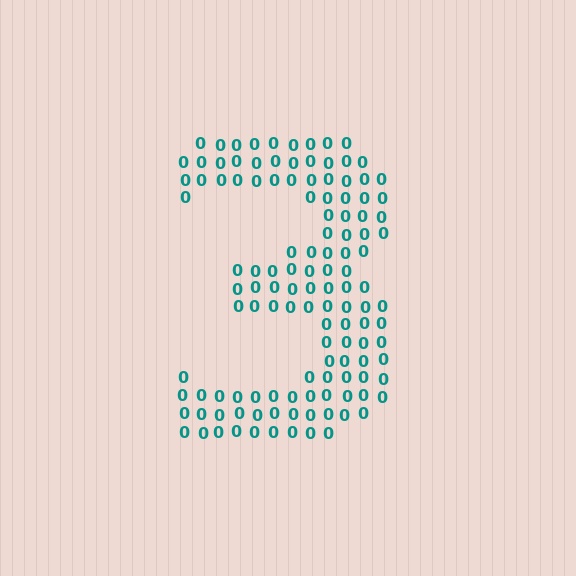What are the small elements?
The small elements are digit 0's.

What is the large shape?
The large shape is the digit 3.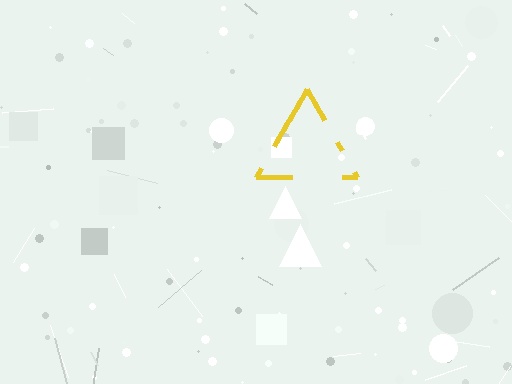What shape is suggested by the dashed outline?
The dashed outline suggests a triangle.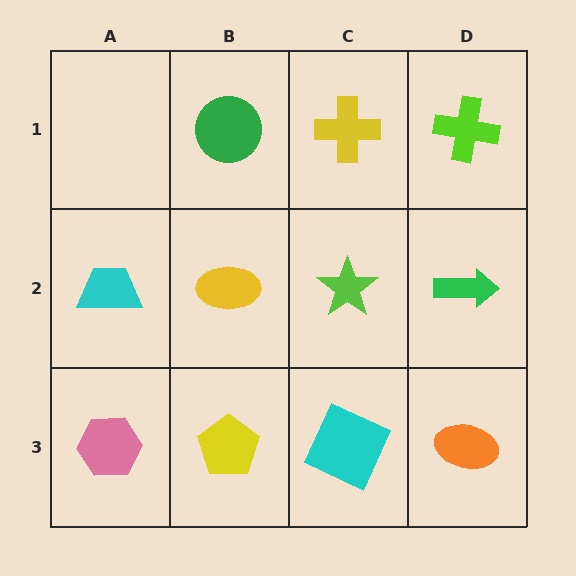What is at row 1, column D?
A lime cross.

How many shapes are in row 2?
4 shapes.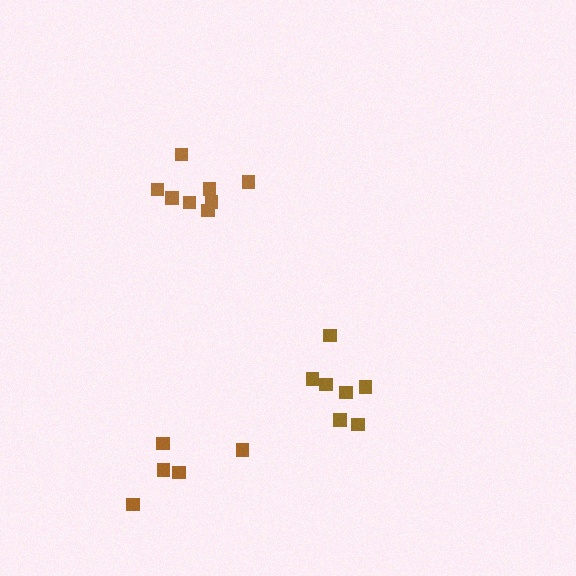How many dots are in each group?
Group 1: 8 dots, Group 2: 5 dots, Group 3: 7 dots (20 total).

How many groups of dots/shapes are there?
There are 3 groups.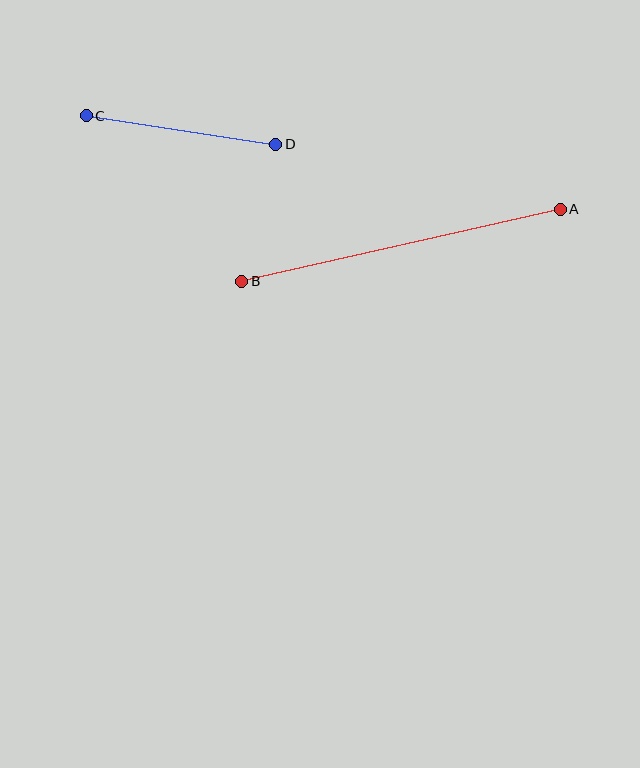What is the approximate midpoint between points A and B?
The midpoint is at approximately (401, 245) pixels.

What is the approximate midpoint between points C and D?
The midpoint is at approximately (181, 130) pixels.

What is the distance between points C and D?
The distance is approximately 192 pixels.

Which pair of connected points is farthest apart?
Points A and B are farthest apart.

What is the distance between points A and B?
The distance is approximately 327 pixels.